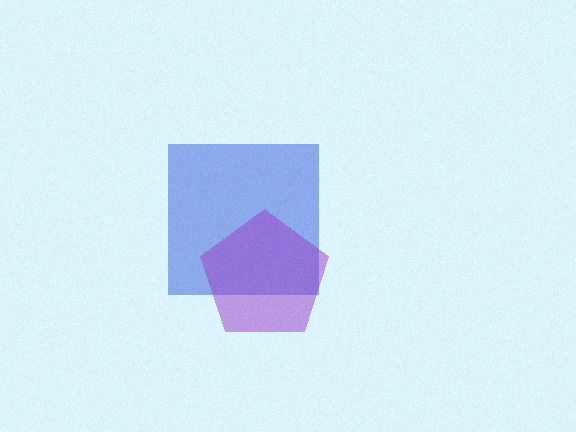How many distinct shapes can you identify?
There are 2 distinct shapes: a blue square, a purple pentagon.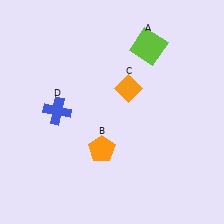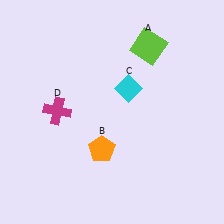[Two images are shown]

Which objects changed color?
C changed from orange to cyan. D changed from blue to magenta.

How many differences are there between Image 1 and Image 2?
There are 2 differences between the two images.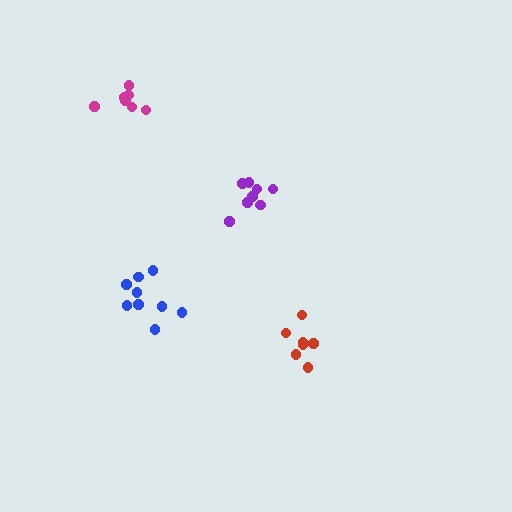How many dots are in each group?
Group 1: 7 dots, Group 2: 9 dots, Group 3: 7 dots, Group 4: 8 dots (31 total).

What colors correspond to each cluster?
The clusters are colored: magenta, blue, red, purple.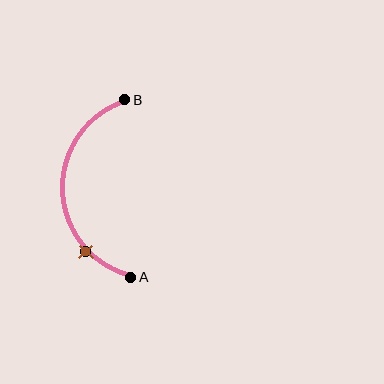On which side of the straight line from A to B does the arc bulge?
The arc bulges to the left of the straight line connecting A and B.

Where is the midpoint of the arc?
The arc midpoint is the point on the curve farthest from the straight line joining A and B. It sits to the left of that line.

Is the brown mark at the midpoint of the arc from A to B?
No. The brown mark lies on the arc but is closer to endpoint A. The arc midpoint would be at the point on the curve equidistant along the arc from both A and B.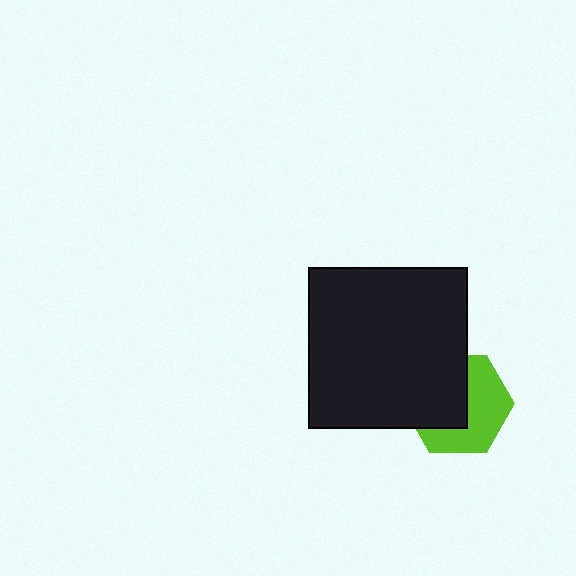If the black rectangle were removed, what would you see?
You would see the complete lime hexagon.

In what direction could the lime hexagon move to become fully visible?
The lime hexagon could move toward the lower-right. That would shift it out from behind the black rectangle entirely.